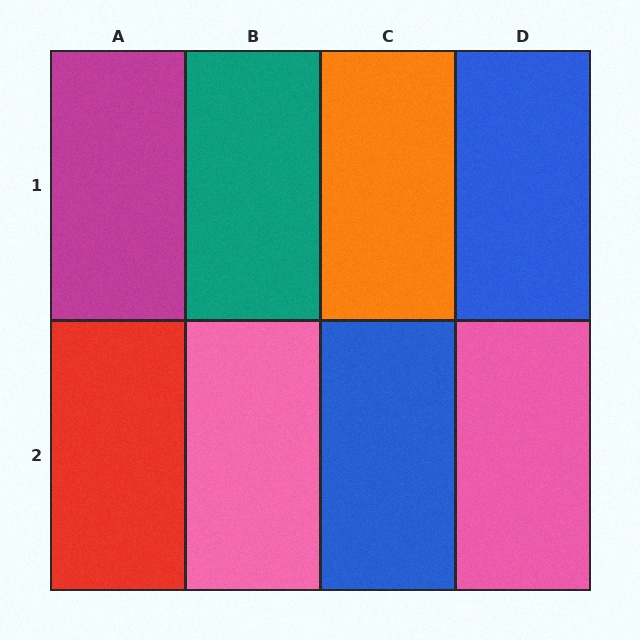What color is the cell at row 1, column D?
Blue.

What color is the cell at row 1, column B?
Teal.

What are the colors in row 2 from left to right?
Red, pink, blue, pink.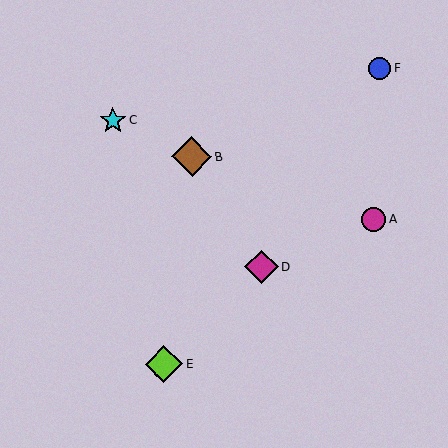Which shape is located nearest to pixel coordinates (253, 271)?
The magenta diamond (labeled D) at (262, 267) is nearest to that location.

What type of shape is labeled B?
Shape B is a brown diamond.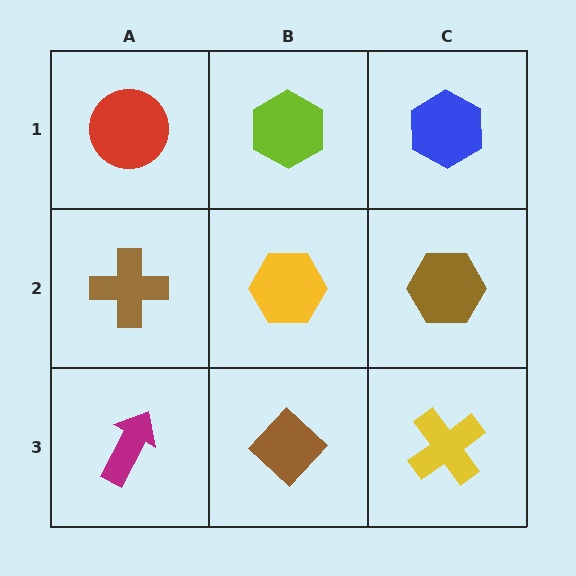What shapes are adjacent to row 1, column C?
A brown hexagon (row 2, column C), a lime hexagon (row 1, column B).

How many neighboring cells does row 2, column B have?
4.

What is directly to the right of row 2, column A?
A yellow hexagon.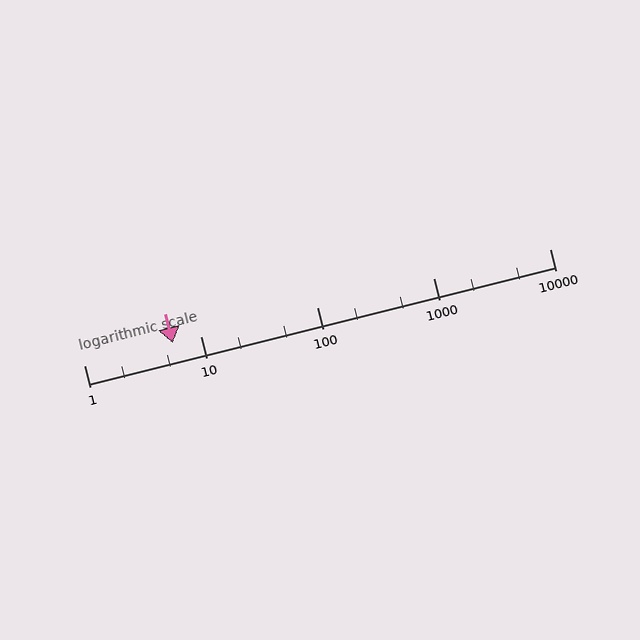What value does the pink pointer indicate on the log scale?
The pointer indicates approximately 5.8.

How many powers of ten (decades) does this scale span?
The scale spans 4 decades, from 1 to 10000.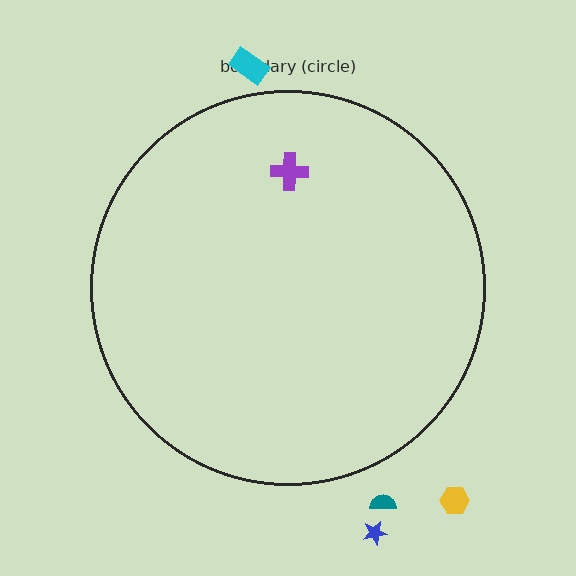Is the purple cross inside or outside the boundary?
Inside.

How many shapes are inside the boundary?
1 inside, 4 outside.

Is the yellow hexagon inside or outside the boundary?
Outside.